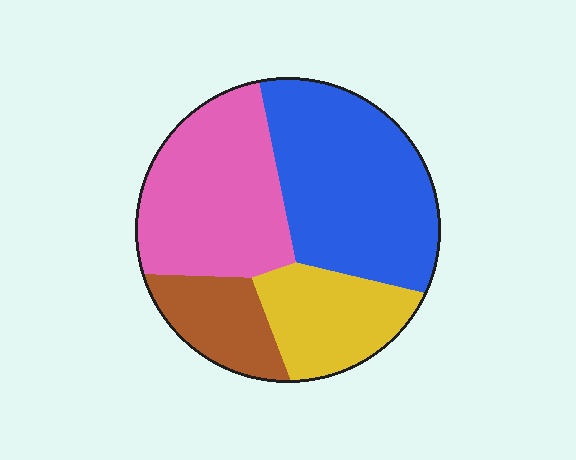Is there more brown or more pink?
Pink.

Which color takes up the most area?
Blue, at roughly 35%.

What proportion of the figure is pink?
Pink takes up about one third (1/3) of the figure.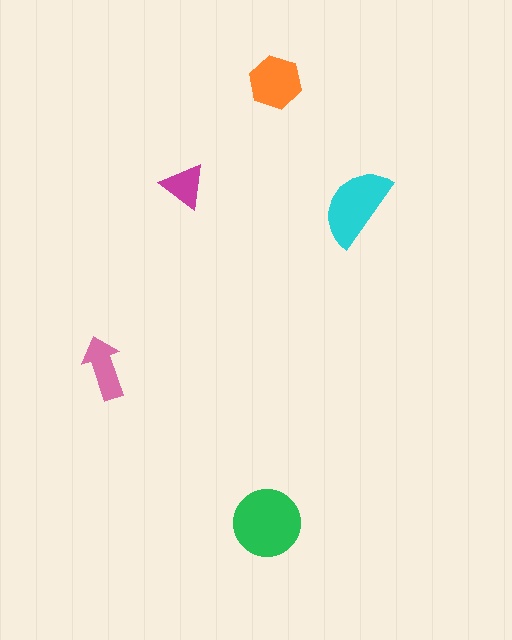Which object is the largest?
The green circle.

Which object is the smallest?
The magenta triangle.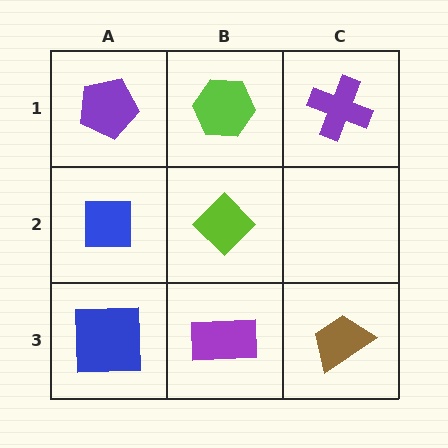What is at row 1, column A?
A purple pentagon.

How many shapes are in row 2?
2 shapes.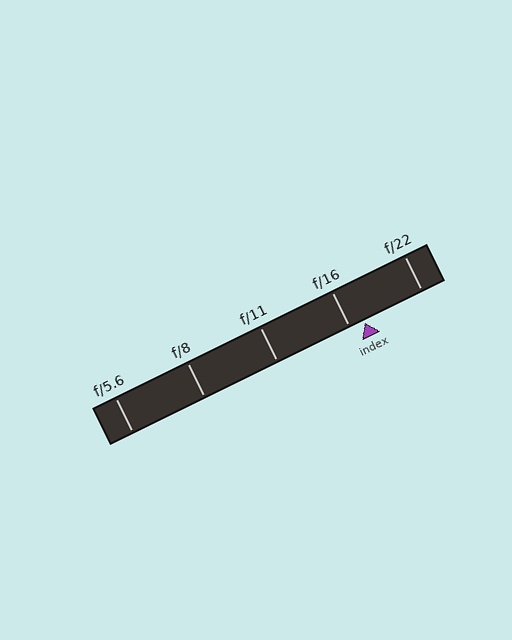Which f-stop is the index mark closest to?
The index mark is closest to f/16.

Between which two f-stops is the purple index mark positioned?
The index mark is between f/16 and f/22.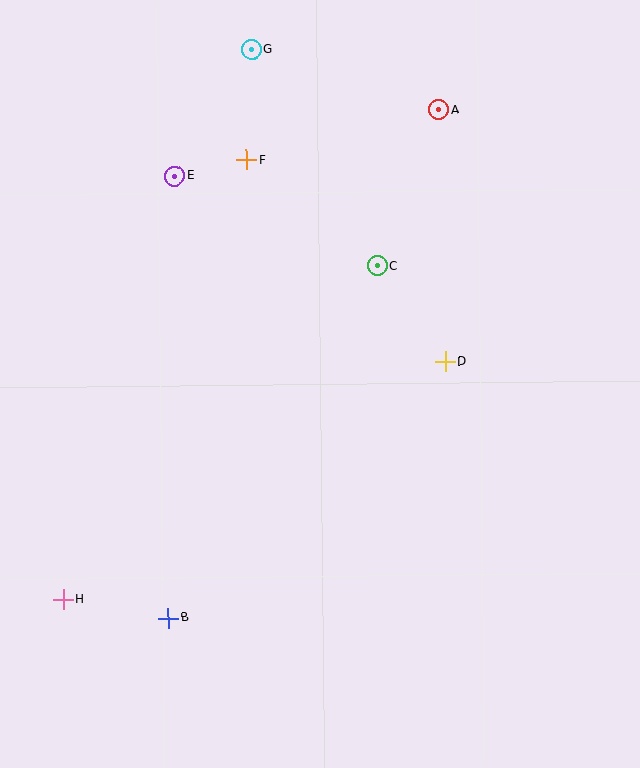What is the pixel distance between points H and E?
The distance between H and E is 438 pixels.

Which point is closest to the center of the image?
Point D at (445, 362) is closest to the center.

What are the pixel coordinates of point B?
Point B is at (168, 618).